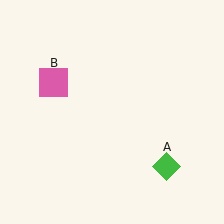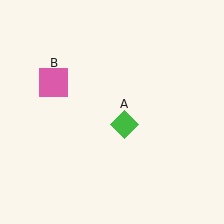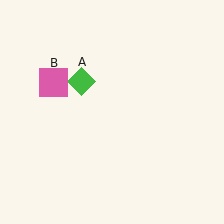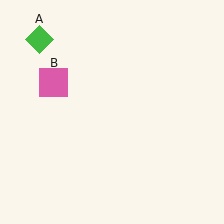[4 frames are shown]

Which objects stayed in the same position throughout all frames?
Pink square (object B) remained stationary.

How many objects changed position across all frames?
1 object changed position: green diamond (object A).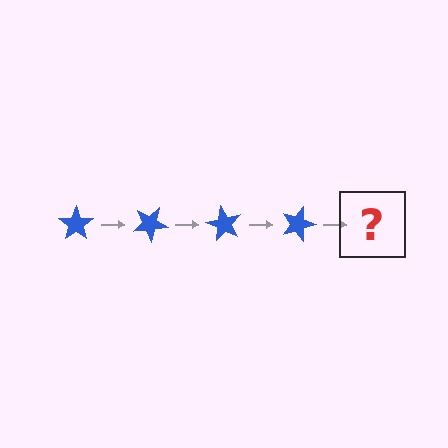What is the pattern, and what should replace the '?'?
The pattern is that the star rotates 30 degrees each step. The '?' should be a blue star rotated 120 degrees.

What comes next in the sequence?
The next element should be a blue star rotated 120 degrees.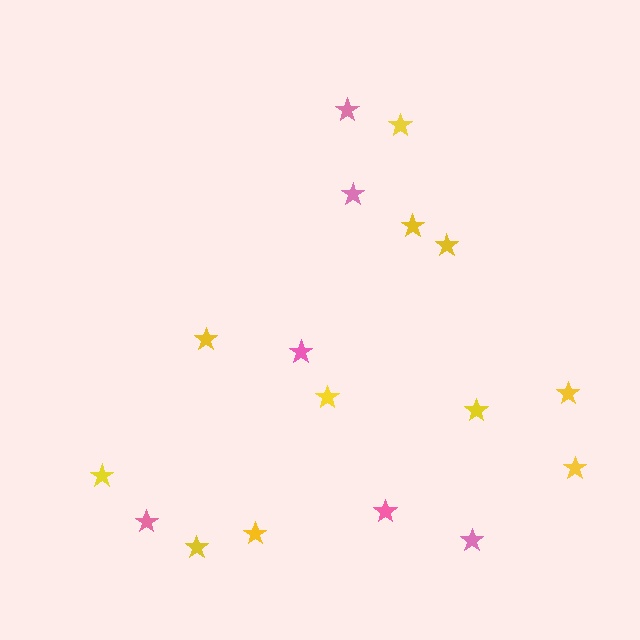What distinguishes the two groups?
There are 2 groups: one group of yellow stars (11) and one group of pink stars (6).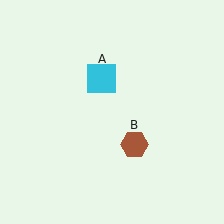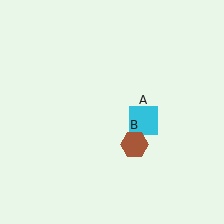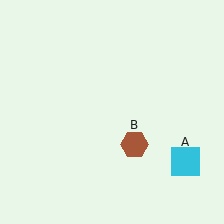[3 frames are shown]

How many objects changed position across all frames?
1 object changed position: cyan square (object A).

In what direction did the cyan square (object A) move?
The cyan square (object A) moved down and to the right.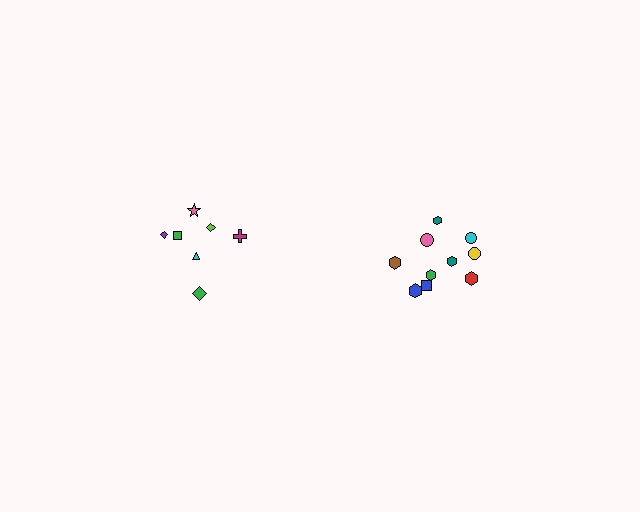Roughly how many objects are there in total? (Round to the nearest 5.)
Roughly 15 objects in total.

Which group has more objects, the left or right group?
The right group.